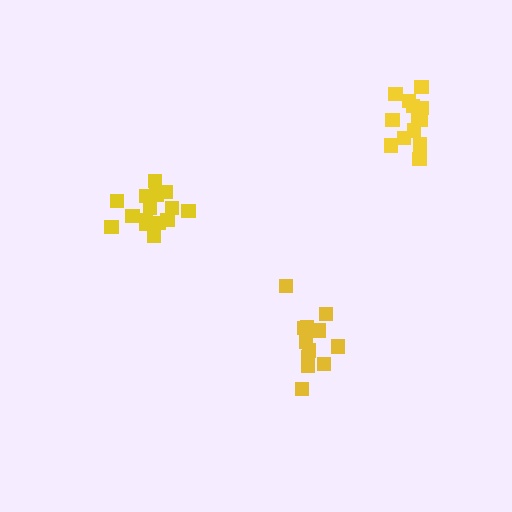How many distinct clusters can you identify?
There are 3 distinct clusters.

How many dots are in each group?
Group 1: 13 dots, Group 2: 16 dots, Group 3: 12 dots (41 total).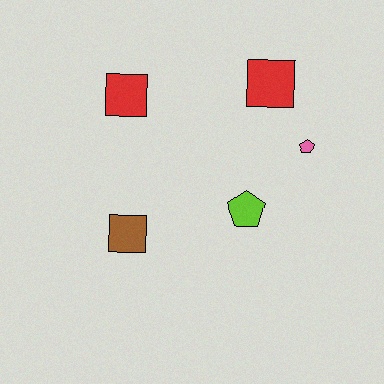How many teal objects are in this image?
There are no teal objects.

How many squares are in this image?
There are 3 squares.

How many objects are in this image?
There are 5 objects.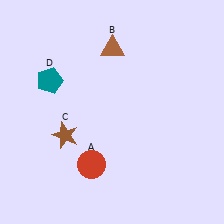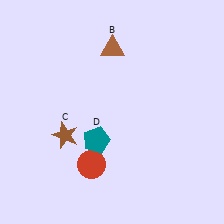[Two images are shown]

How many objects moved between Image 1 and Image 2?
1 object moved between the two images.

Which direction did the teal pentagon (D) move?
The teal pentagon (D) moved down.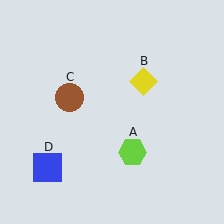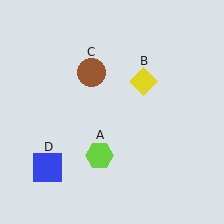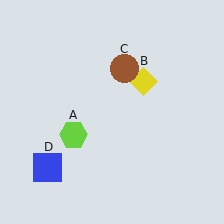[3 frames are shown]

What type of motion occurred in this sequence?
The lime hexagon (object A), brown circle (object C) rotated clockwise around the center of the scene.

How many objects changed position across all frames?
2 objects changed position: lime hexagon (object A), brown circle (object C).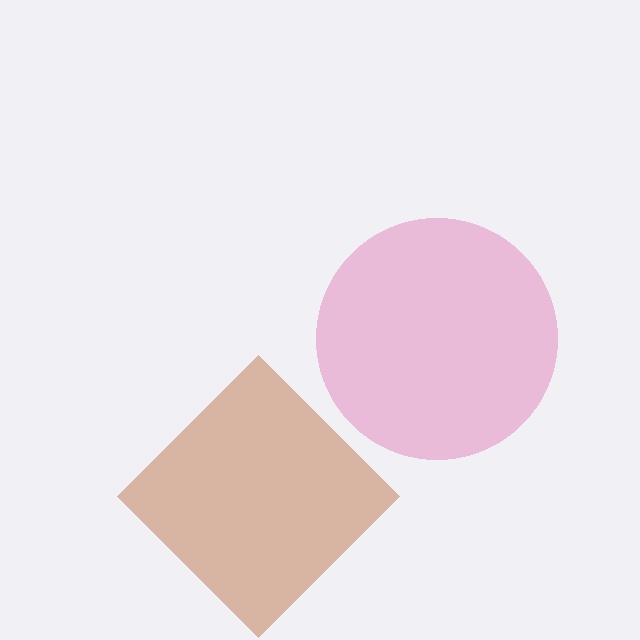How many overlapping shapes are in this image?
There are 2 overlapping shapes in the image.